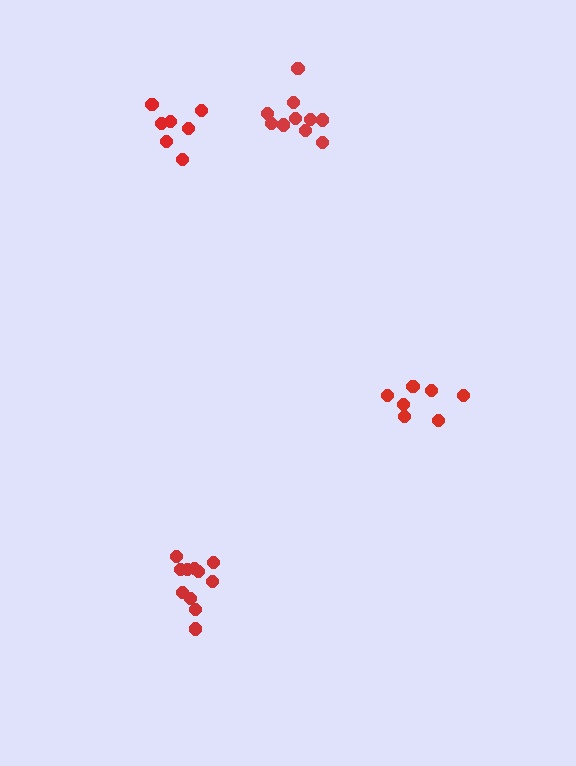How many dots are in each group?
Group 1: 11 dots, Group 2: 7 dots, Group 3: 10 dots, Group 4: 7 dots (35 total).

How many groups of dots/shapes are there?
There are 4 groups.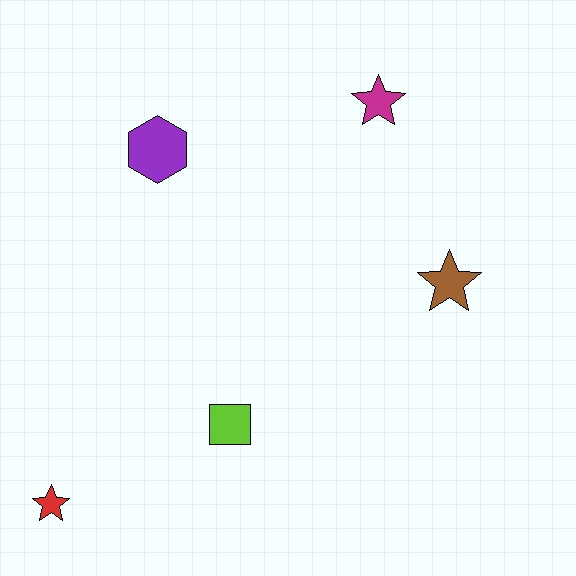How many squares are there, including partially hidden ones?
There is 1 square.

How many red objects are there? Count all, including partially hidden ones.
There is 1 red object.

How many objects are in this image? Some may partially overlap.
There are 5 objects.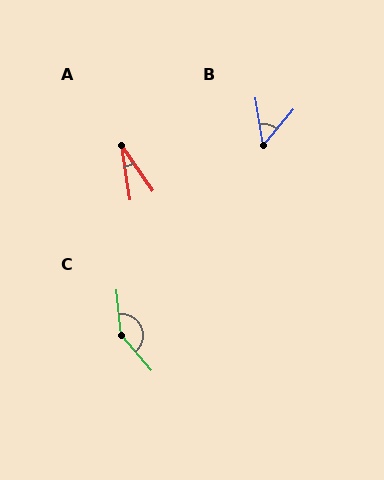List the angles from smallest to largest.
A (26°), B (49°), C (146°).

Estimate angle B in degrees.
Approximately 49 degrees.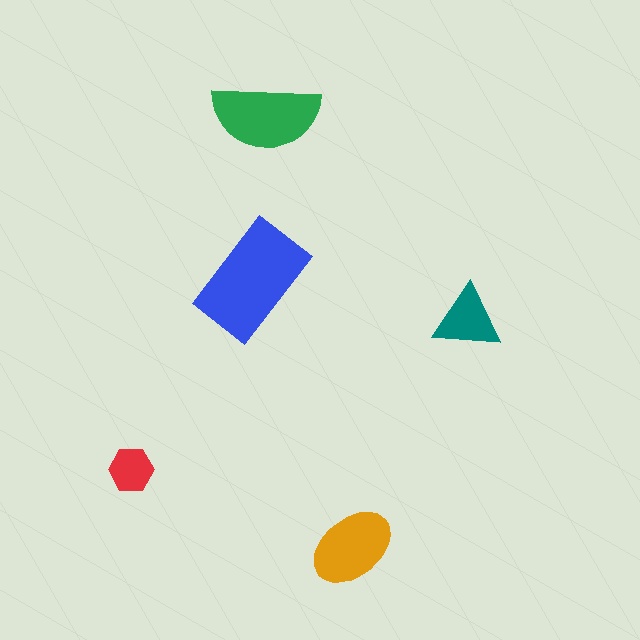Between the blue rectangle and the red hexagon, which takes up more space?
The blue rectangle.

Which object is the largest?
The blue rectangle.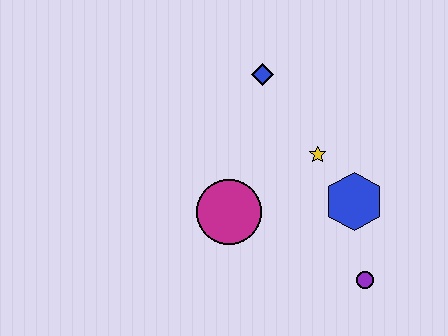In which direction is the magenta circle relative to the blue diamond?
The magenta circle is below the blue diamond.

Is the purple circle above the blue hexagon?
No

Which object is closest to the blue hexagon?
The yellow star is closest to the blue hexagon.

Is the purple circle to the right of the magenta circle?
Yes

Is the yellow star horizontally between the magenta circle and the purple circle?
Yes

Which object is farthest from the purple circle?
The blue diamond is farthest from the purple circle.